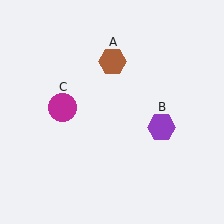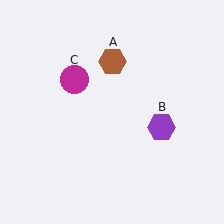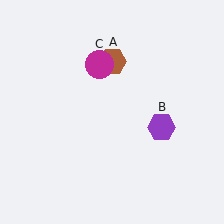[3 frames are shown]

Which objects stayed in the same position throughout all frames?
Brown hexagon (object A) and purple hexagon (object B) remained stationary.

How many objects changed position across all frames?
1 object changed position: magenta circle (object C).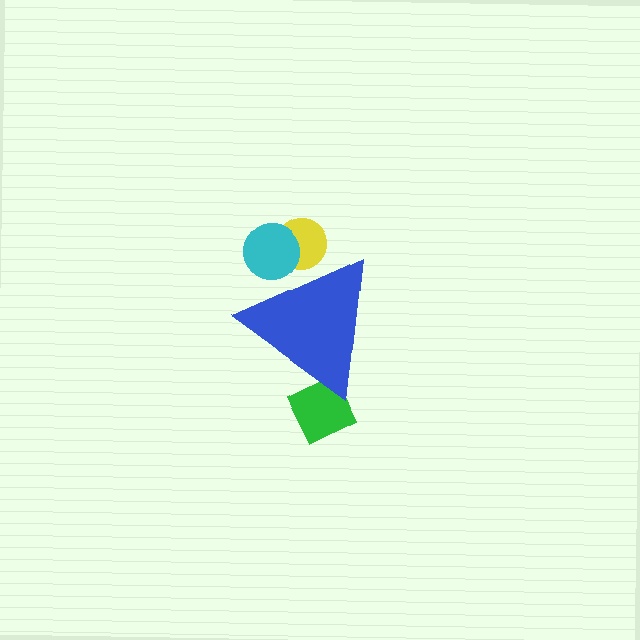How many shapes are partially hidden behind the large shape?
3 shapes are partially hidden.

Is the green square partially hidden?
Yes, the green square is partially hidden behind the blue triangle.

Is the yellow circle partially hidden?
Yes, the yellow circle is partially hidden behind the blue triangle.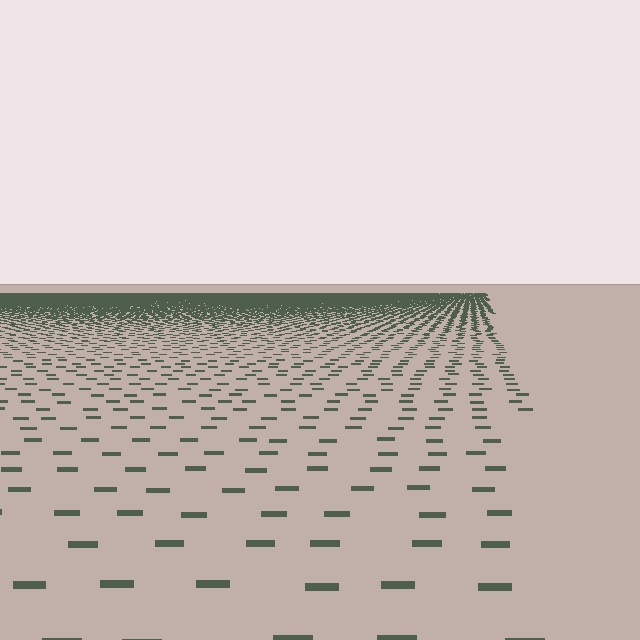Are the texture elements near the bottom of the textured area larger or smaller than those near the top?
Larger. Near the bottom, elements are closer to the viewer and appear at a bigger on-screen size.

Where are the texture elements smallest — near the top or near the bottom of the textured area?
Near the top.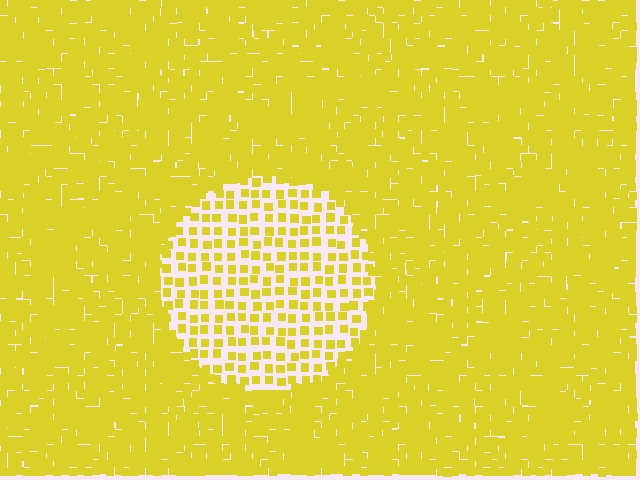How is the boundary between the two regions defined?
The boundary is defined by a change in element density (approximately 2.6x ratio). All elements are the same color, size, and shape.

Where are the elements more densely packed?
The elements are more densely packed outside the circle boundary.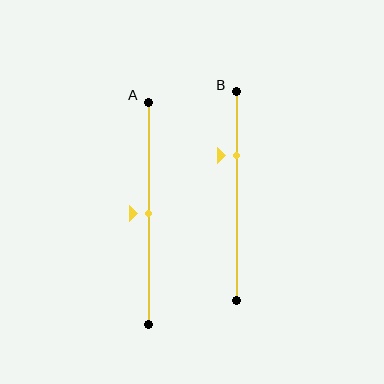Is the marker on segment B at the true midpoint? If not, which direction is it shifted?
No, the marker on segment B is shifted upward by about 20% of the segment length.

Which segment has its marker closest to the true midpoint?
Segment A has its marker closest to the true midpoint.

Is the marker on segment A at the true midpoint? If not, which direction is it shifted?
Yes, the marker on segment A is at the true midpoint.